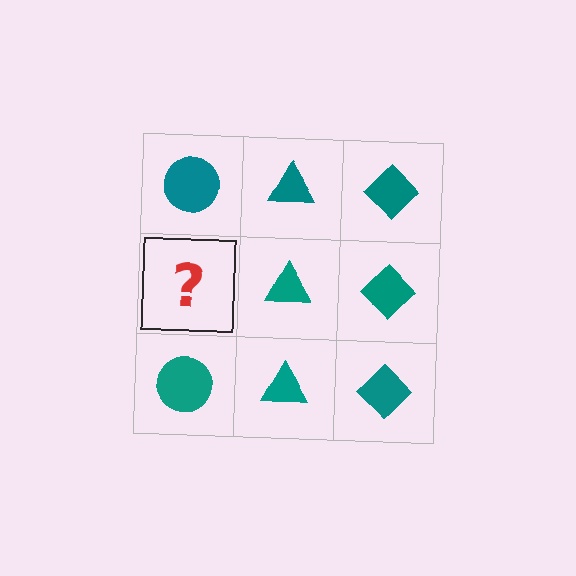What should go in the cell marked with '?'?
The missing cell should contain a teal circle.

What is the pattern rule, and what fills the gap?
The rule is that each column has a consistent shape. The gap should be filled with a teal circle.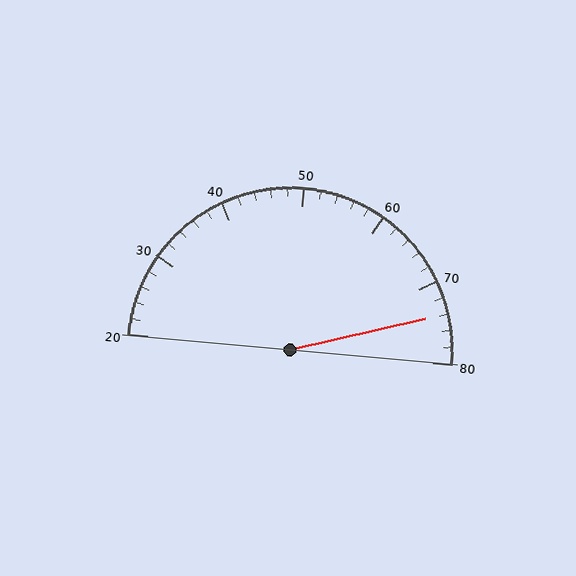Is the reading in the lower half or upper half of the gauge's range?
The reading is in the upper half of the range (20 to 80).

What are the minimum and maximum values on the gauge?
The gauge ranges from 20 to 80.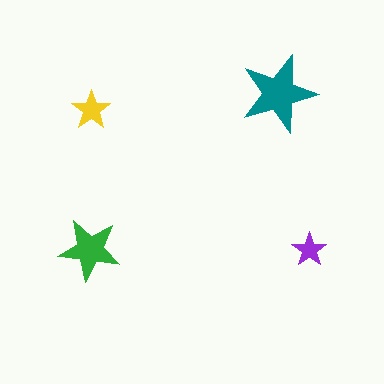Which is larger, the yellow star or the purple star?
The yellow one.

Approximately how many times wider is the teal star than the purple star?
About 2.5 times wider.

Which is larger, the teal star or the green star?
The teal one.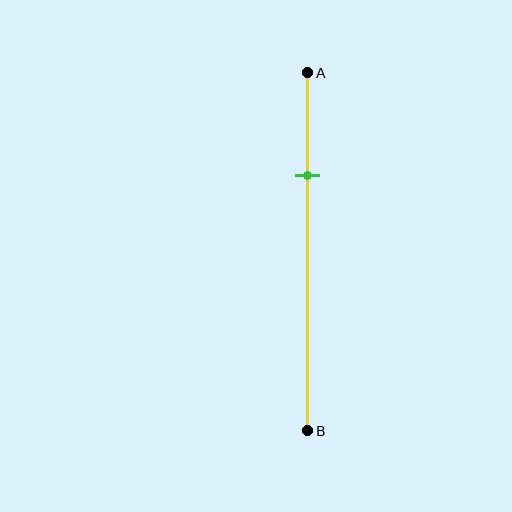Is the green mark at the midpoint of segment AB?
No, the mark is at about 30% from A, not at the 50% midpoint.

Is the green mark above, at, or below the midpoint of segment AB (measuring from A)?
The green mark is above the midpoint of segment AB.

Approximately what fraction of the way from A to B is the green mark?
The green mark is approximately 30% of the way from A to B.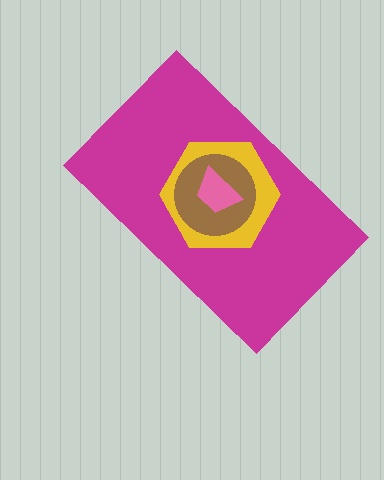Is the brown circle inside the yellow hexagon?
Yes.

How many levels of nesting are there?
4.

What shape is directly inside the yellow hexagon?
The brown circle.